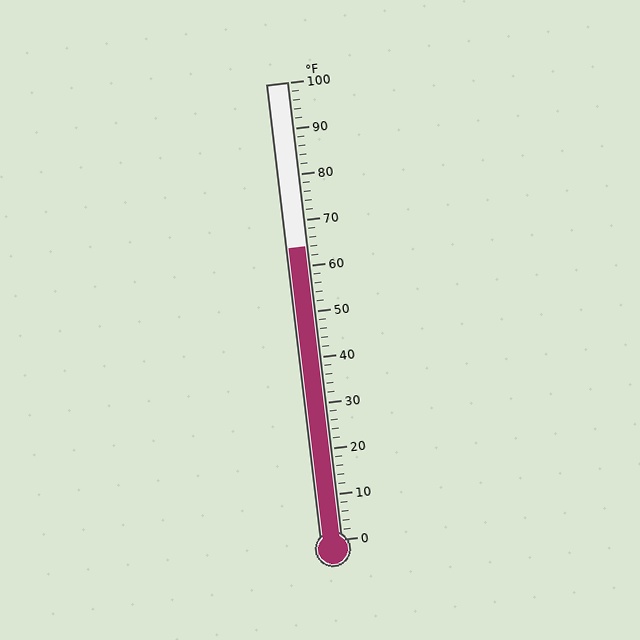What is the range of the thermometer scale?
The thermometer scale ranges from 0°F to 100°F.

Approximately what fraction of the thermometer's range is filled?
The thermometer is filled to approximately 65% of its range.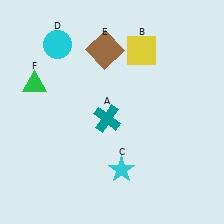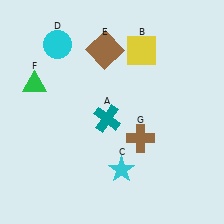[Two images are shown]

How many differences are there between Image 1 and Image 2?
There is 1 difference between the two images.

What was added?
A brown cross (G) was added in Image 2.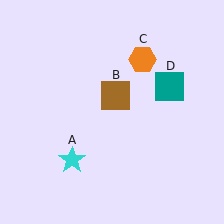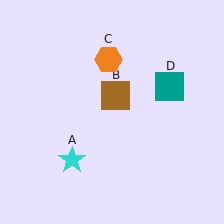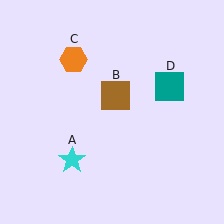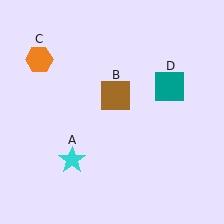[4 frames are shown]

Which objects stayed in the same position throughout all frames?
Cyan star (object A) and brown square (object B) and teal square (object D) remained stationary.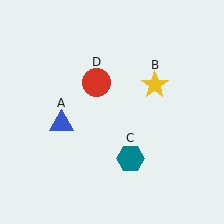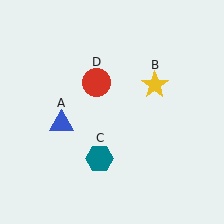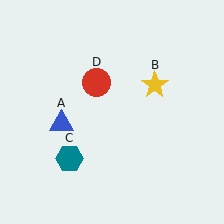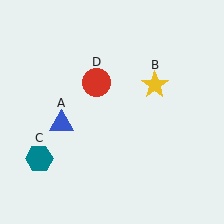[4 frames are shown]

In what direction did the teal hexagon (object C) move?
The teal hexagon (object C) moved left.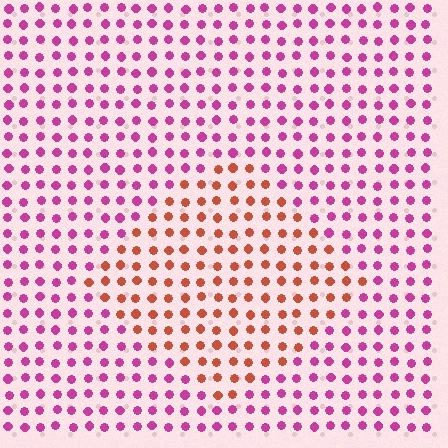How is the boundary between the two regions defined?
The boundary is defined purely by a slight shift in hue (about 51 degrees). Spacing, size, and orientation are identical on both sides.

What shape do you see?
I see a diamond.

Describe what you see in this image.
The image is filled with small magenta elements in a uniform arrangement. A diamond-shaped region is visible where the elements are tinted to a slightly different hue, forming a subtle color boundary.